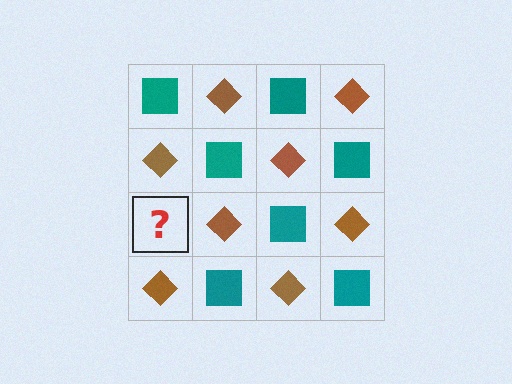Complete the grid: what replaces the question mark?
The question mark should be replaced with a teal square.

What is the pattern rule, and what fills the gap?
The rule is that it alternates teal square and brown diamond in a checkerboard pattern. The gap should be filled with a teal square.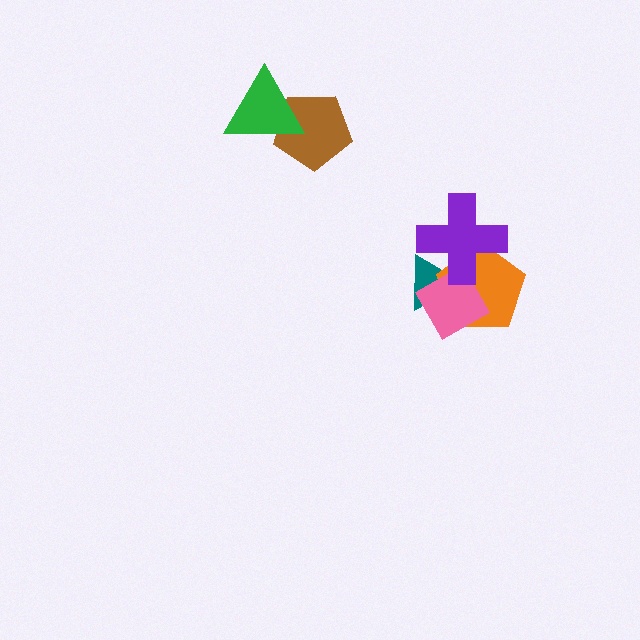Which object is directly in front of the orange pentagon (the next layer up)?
The pink diamond is directly in front of the orange pentagon.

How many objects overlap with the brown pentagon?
1 object overlaps with the brown pentagon.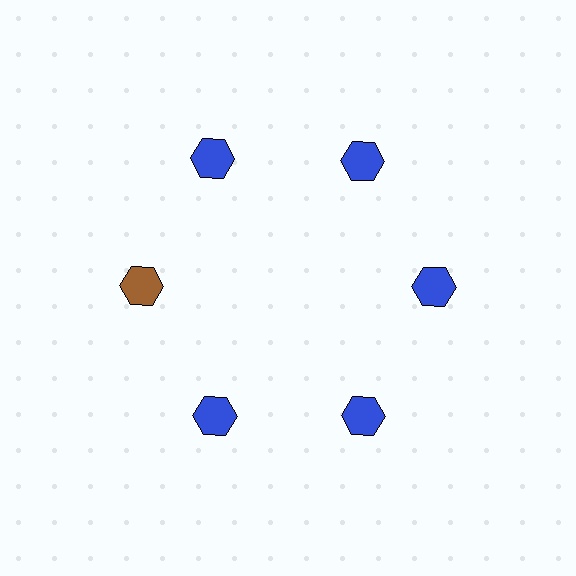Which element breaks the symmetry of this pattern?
The brown hexagon at roughly the 9 o'clock position breaks the symmetry. All other shapes are blue hexagons.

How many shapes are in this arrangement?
There are 6 shapes arranged in a ring pattern.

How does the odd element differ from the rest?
It has a different color: brown instead of blue.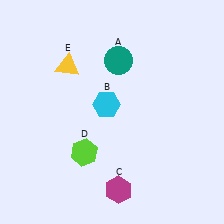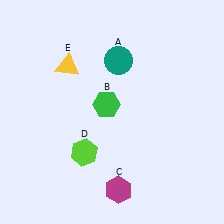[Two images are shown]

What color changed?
The hexagon (B) changed from cyan in Image 1 to green in Image 2.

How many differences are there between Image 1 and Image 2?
There is 1 difference between the two images.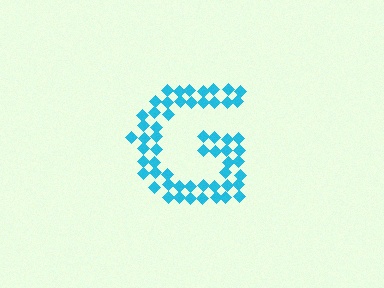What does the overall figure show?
The overall figure shows the letter G.